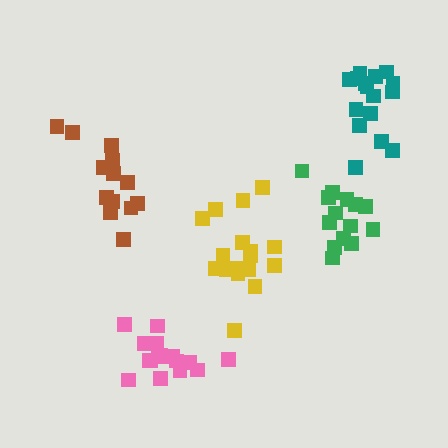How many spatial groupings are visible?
There are 5 spatial groupings.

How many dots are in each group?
Group 1: 13 dots, Group 2: 14 dots, Group 3: 17 dots, Group 4: 16 dots, Group 5: 17 dots (77 total).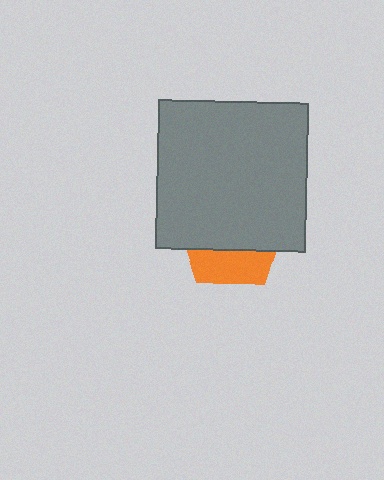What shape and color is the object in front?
The object in front is a gray square.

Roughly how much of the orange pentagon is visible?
A small part of it is visible (roughly 33%).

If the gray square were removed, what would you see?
You would see the complete orange pentagon.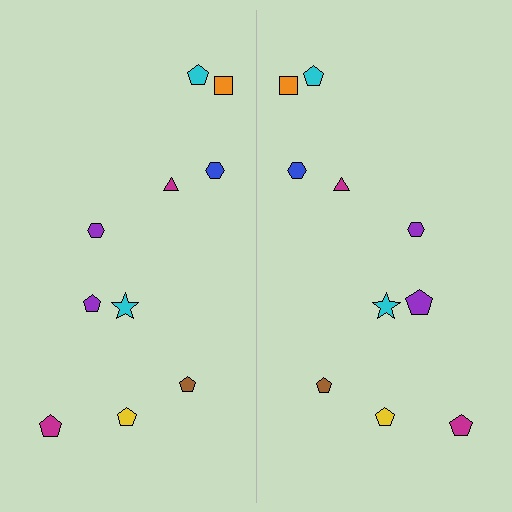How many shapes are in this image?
There are 20 shapes in this image.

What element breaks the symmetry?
The purple pentagon on the right side has a different size than its mirror counterpart.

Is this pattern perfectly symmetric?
No, the pattern is not perfectly symmetric. The purple pentagon on the right side has a different size than its mirror counterpart.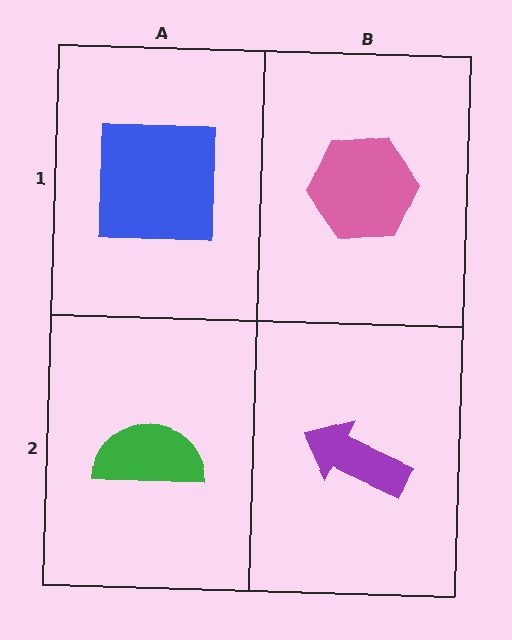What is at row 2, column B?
A purple arrow.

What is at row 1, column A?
A blue square.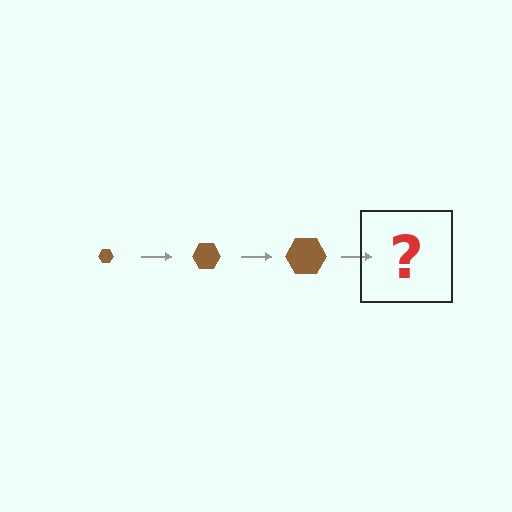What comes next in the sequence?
The next element should be a brown hexagon, larger than the previous one.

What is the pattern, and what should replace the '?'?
The pattern is that the hexagon gets progressively larger each step. The '?' should be a brown hexagon, larger than the previous one.